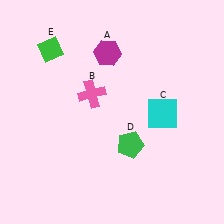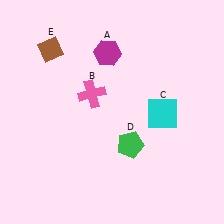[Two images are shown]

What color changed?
The diamond (E) changed from green in Image 1 to brown in Image 2.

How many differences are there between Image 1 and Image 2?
There is 1 difference between the two images.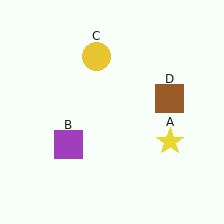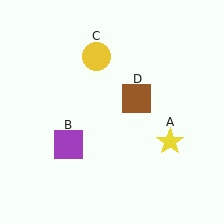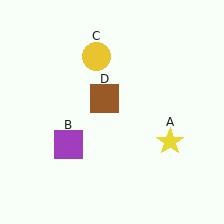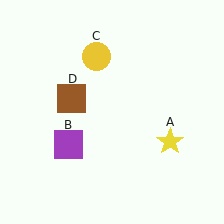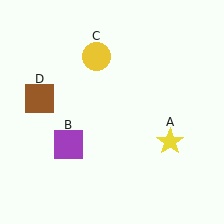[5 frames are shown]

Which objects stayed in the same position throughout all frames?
Yellow star (object A) and purple square (object B) and yellow circle (object C) remained stationary.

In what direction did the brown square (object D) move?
The brown square (object D) moved left.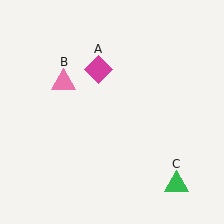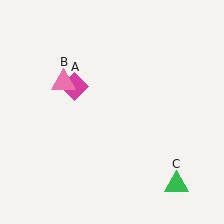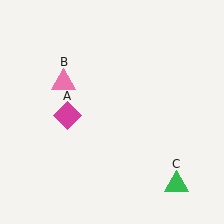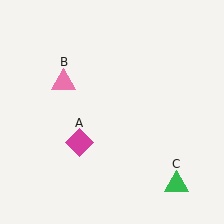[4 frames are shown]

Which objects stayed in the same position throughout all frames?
Pink triangle (object B) and green triangle (object C) remained stationary.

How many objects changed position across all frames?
1 object changed position: magenta diamond (object A).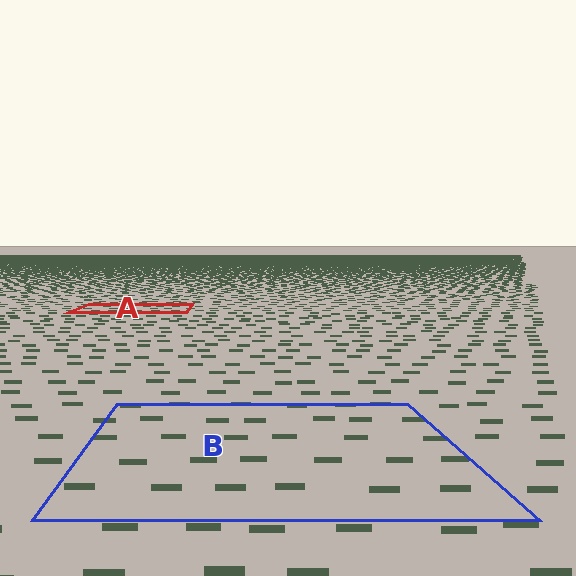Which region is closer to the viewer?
Region B is closer. The texture elements there are larger and more spread out.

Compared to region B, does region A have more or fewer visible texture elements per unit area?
Region A has more texture elements per unit area — they are packed more densely because it is farther away.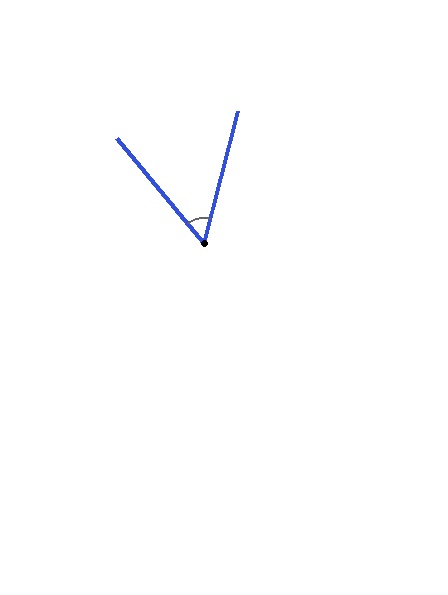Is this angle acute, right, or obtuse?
It is acute.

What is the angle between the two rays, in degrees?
Approximately 54 degrees.